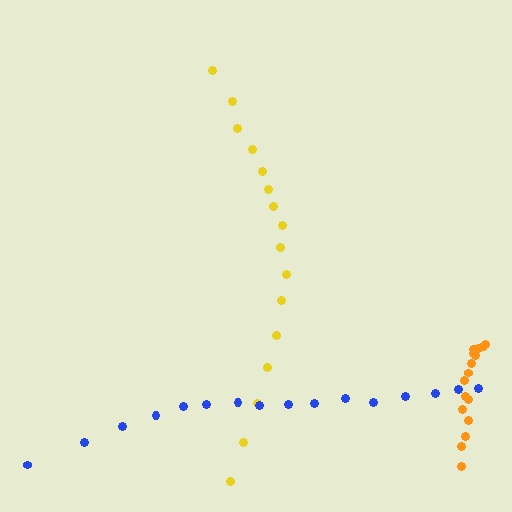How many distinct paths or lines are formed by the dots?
There are 3 distinct paths.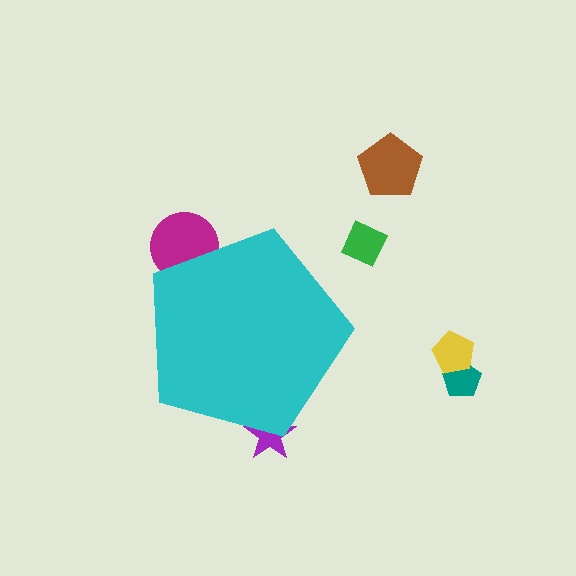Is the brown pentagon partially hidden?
No, the brown pentagon is fully visible.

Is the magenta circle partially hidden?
Yes, the magenta circle is partially hidden behind the cyan pentagon.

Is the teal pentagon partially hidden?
No, the teal pentagon is fully visible.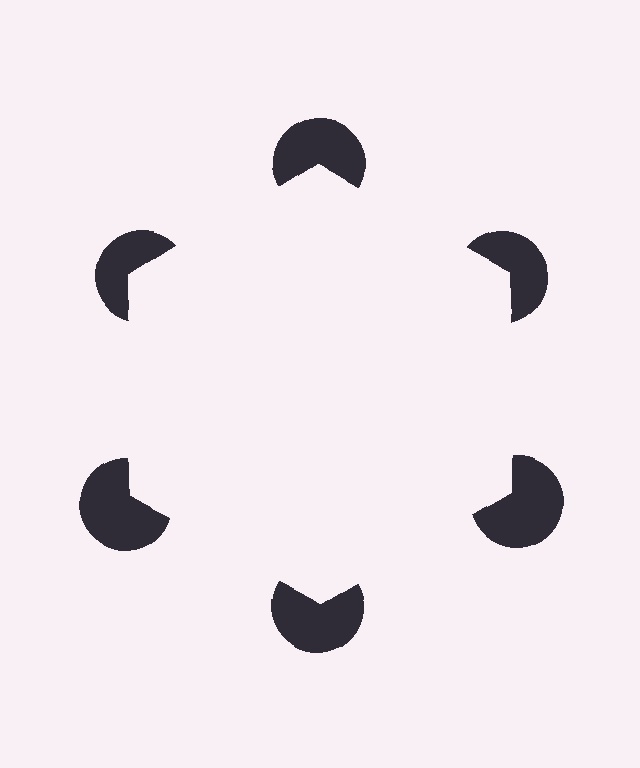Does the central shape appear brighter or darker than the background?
It typically appears slightly brighter than the background, even though no actual brightness change is drawn.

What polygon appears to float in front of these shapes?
An illusory hexagon — its edges are inferred from the aligned wedge cuts in the pac-man discs, not physically drawn.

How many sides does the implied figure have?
6 sides.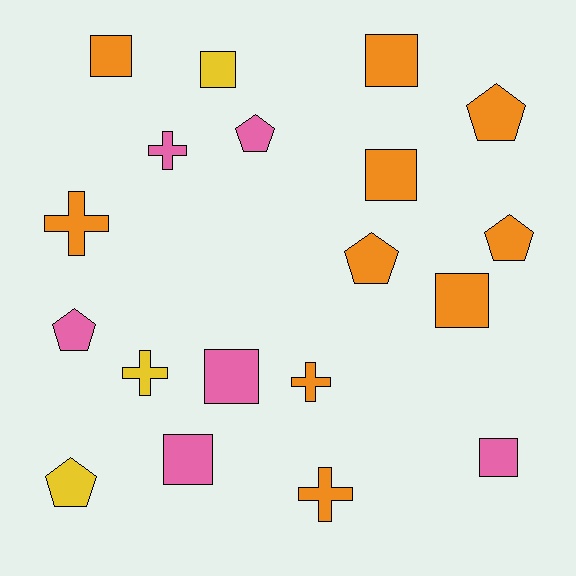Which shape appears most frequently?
Square, with 8 objects.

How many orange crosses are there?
There are 3 orange crosses.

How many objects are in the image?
There are 19 objects.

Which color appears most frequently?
Orange, with 10 objects.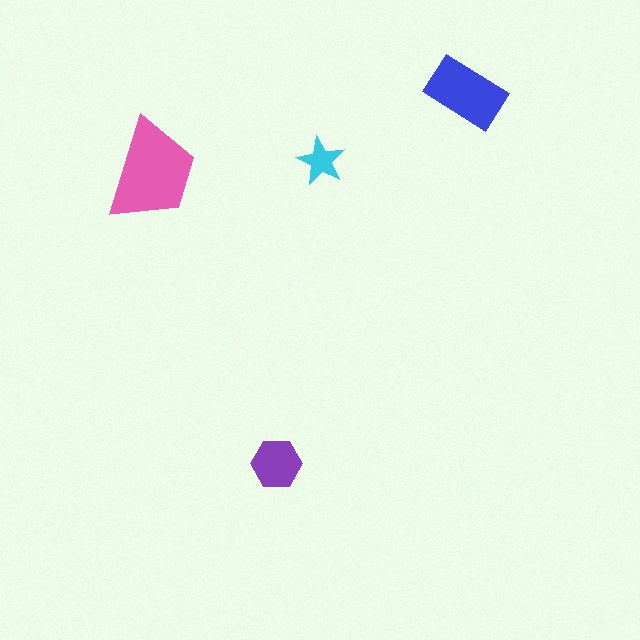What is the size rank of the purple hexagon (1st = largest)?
3rd.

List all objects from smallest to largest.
The cyan star, the purple hexagon, the blue rectangle, the pink trapezoid.